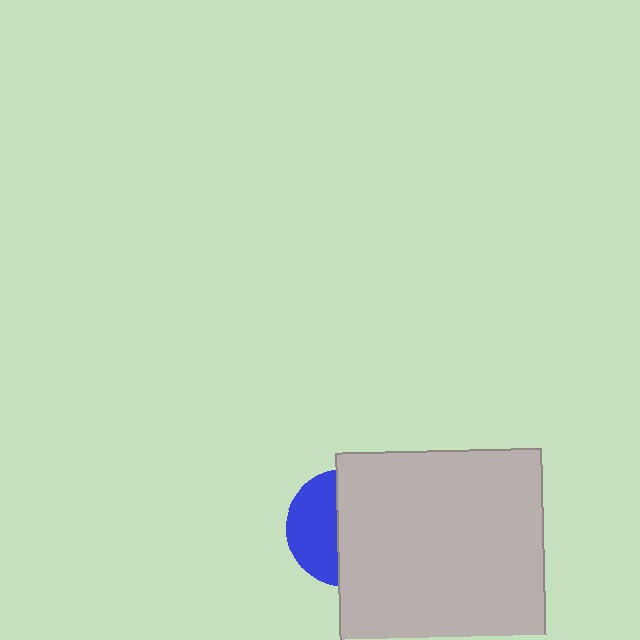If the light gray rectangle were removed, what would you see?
You would see the complete blue circle.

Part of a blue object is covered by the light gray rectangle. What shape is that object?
It is a circle.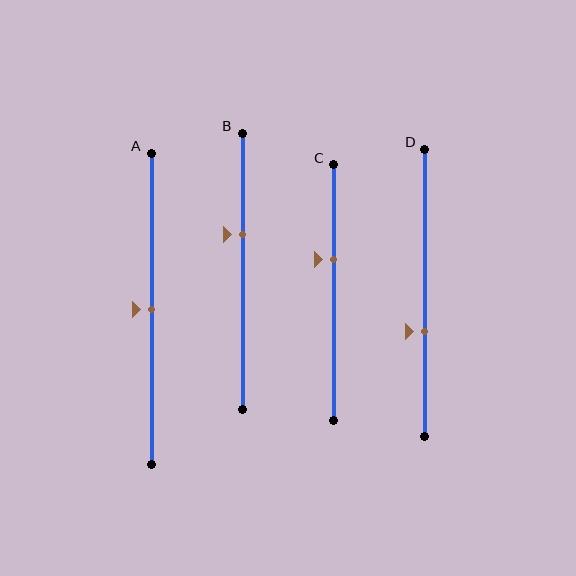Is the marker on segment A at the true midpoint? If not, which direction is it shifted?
Yes, the marker on segment A is at the true midpoint.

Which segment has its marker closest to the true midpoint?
Segment A has its marker closest to the true midpoint.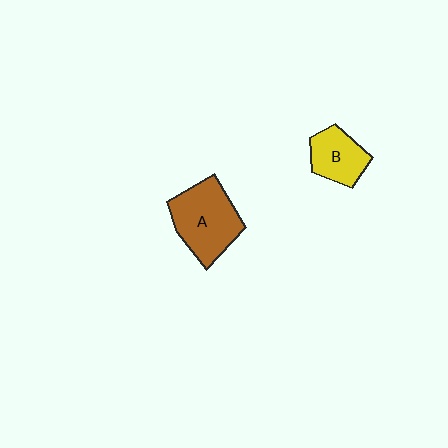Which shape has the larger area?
Shape A (brown).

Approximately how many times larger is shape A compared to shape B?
Approximately 1.6 times.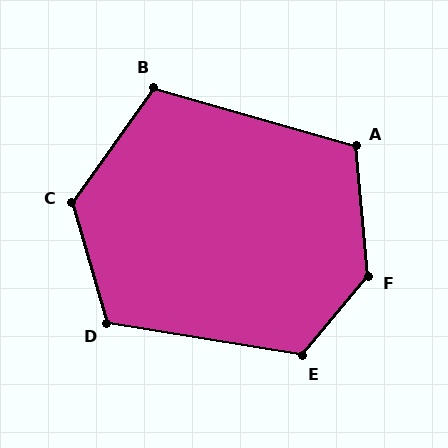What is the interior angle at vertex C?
Approximately 129 degrees (obtuse).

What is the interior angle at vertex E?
Approximately 120 degrees (obtuse).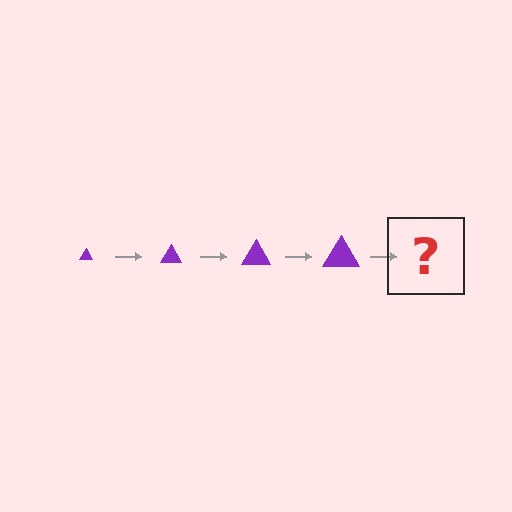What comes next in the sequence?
The next element should be a purple triangle, larger than the previous one.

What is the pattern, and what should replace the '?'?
The pattern is that the triangle gets progressively larger each step. The '?' should be a purple triangle, larger than the previous one.